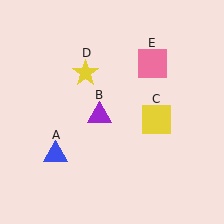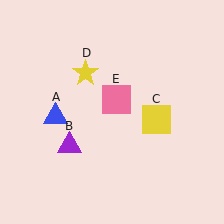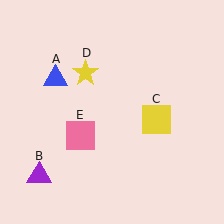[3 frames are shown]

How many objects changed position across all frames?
3 objects changed position: blue triangle (object A), purple triangle (object B), pink square (object E).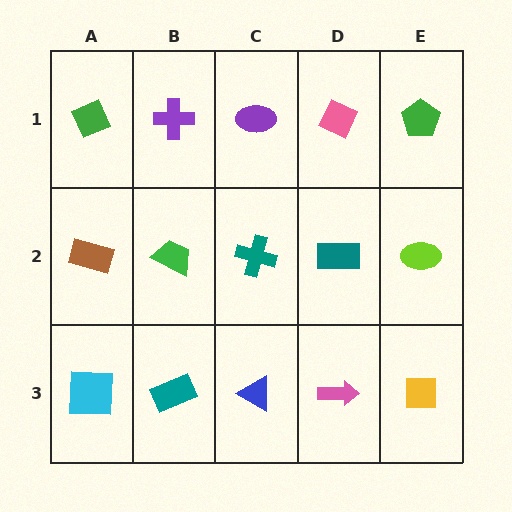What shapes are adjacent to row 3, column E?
A lime ellipse (row 2, column E), a pink arrow (row 3, column D).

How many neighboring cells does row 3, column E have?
2.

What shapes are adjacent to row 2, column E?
A green pentagon (row 1, column E), a yellow square (row 3, column E), a teal rectangle (row 2, column D).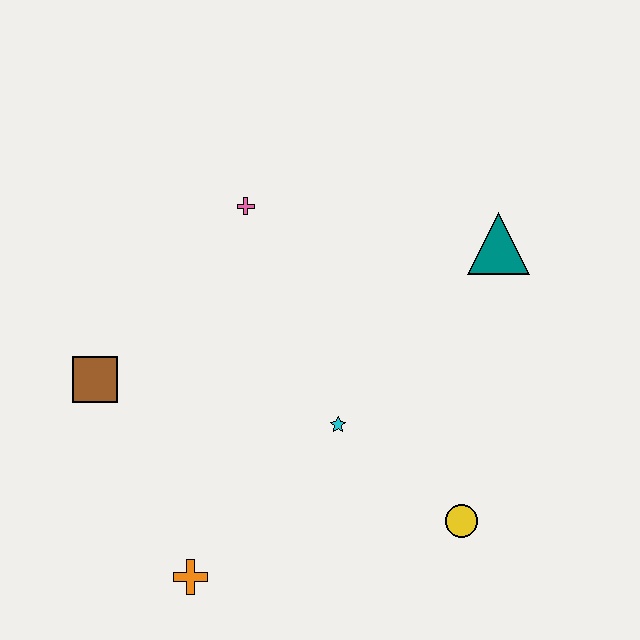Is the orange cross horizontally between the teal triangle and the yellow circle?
No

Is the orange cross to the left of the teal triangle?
Yes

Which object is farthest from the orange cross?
The teal triangle is farthest from the orange cross.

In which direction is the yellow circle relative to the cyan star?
The yellow circle is to the right of the cyan star.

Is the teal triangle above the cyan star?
Yes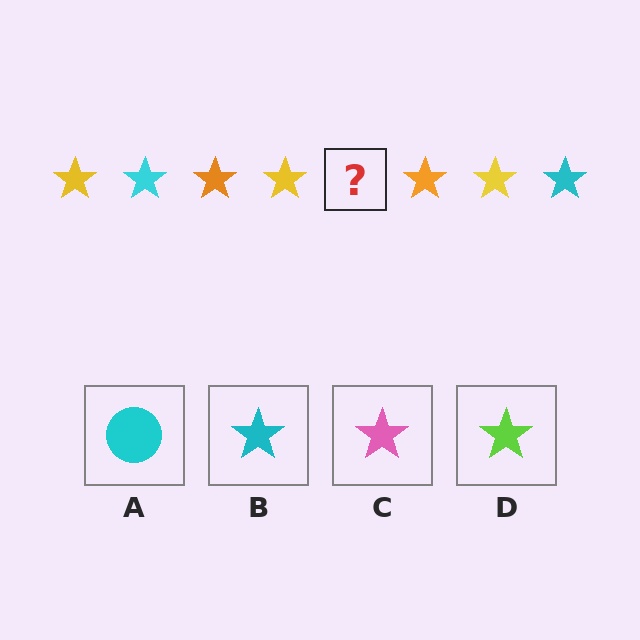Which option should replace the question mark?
Option B.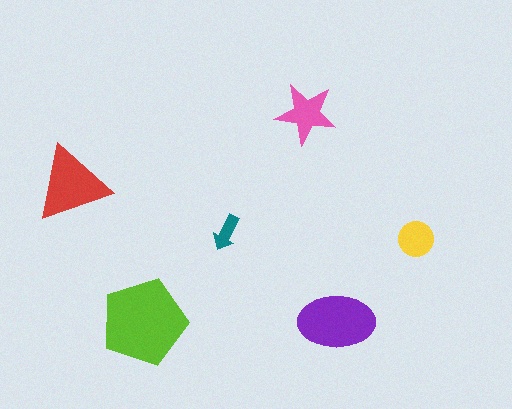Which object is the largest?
The lime pentagon.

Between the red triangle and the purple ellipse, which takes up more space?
The purple ellipse.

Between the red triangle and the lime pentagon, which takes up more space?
The lime pentagon.